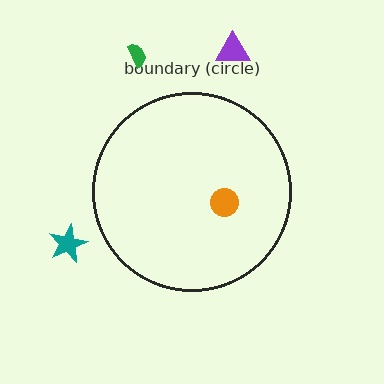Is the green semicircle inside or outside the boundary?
Outside.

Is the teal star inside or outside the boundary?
Outside.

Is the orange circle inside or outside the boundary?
Inside.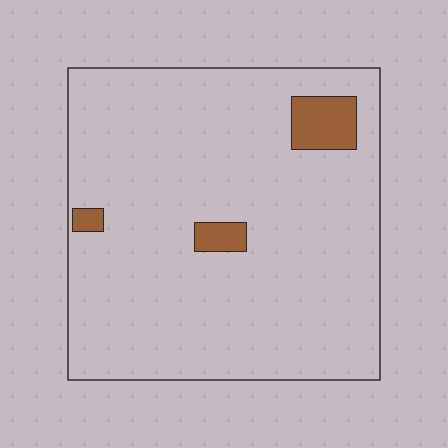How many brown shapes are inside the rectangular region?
3.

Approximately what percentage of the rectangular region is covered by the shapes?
Approximately 5%.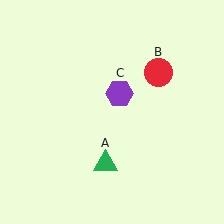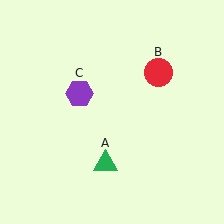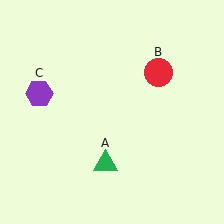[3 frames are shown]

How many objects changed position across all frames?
1 object changed position: purple hexagon (object C).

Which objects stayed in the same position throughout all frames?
Green triangle (object A) and red circle (object B) remained stationary.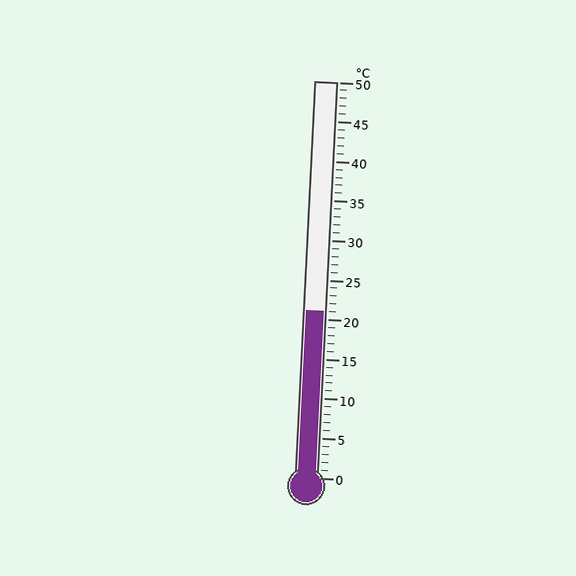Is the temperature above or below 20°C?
The temperature is above 20°C.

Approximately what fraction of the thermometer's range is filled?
The thermometer is filled to approximately 40% of its range.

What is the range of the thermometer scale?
The thermometer scale ranges from 0°C to 50°C.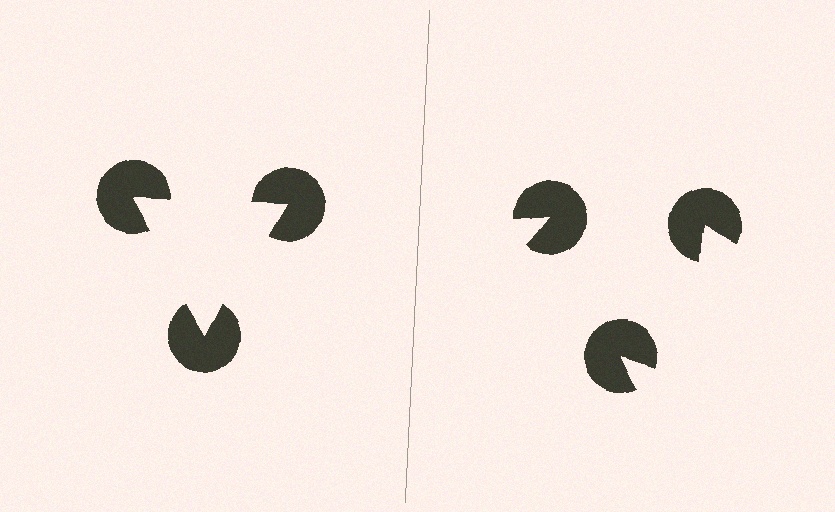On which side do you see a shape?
An illusory triangle appears on the left side. On the right side the wedge cuts are rotated, so no coherent shape forms.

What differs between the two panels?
The pac-man discs are positioned identically on both sides; only the wedge orientations differ. On the left they align to a triangle; on the right they are misaligned.